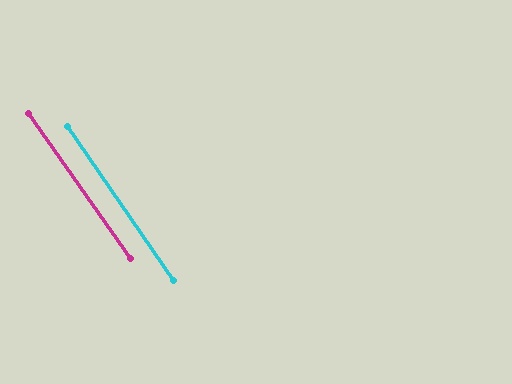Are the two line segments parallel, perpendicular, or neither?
Parallel — their directions differ by only 0.5°.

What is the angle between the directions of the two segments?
Approximately 0 degrees.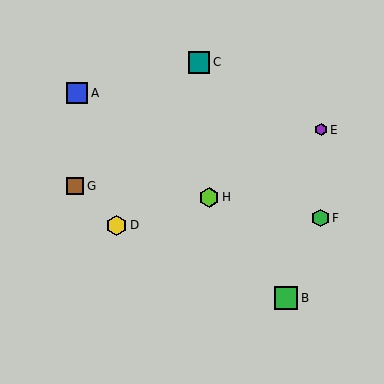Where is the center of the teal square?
The center of the teal square is at (199, 62).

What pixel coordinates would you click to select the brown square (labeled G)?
Click at (75, 186) to select the brown square G.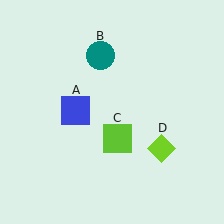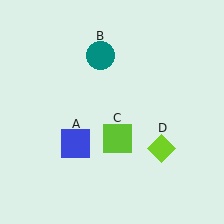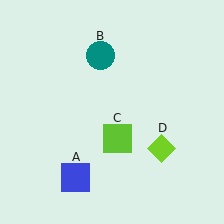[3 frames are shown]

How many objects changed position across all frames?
1 object changed position: blue square (object A).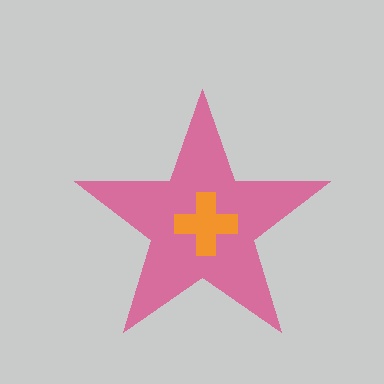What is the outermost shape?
The pink star.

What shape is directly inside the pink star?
The orange cross.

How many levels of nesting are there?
2.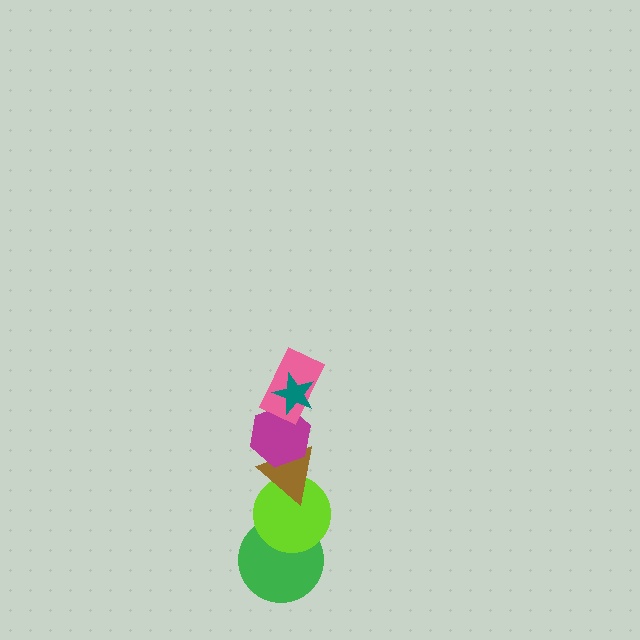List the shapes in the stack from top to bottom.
From top to bottom: the teal star, the pink rectangle, the magenta hexagon, the brown triangle, the lime circle, the green circle.